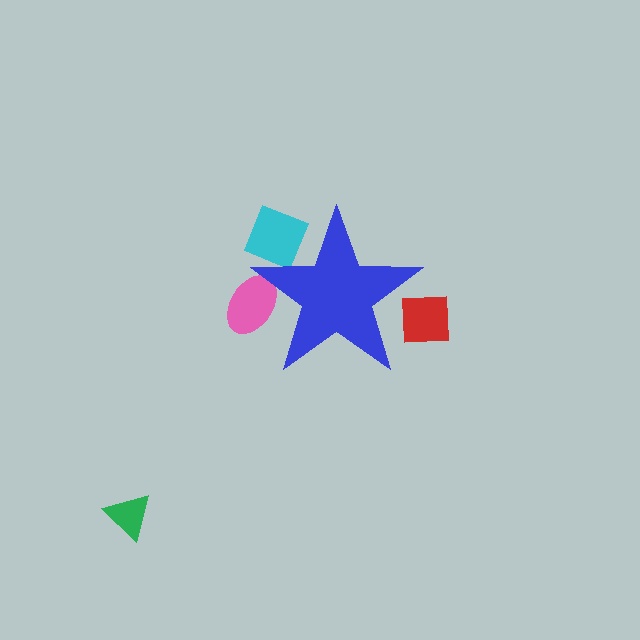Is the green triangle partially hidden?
No, the green triangle is fully visible.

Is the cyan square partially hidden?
Yes, the cyan square is partially hidden behind the blue star.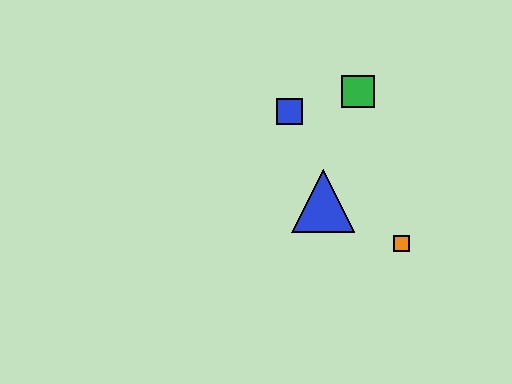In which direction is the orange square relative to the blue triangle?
The orange square is to the right of the blue triangle.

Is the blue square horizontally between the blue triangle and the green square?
No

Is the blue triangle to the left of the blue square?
No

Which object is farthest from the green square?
The orange square is farthest from the green square.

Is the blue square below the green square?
Yes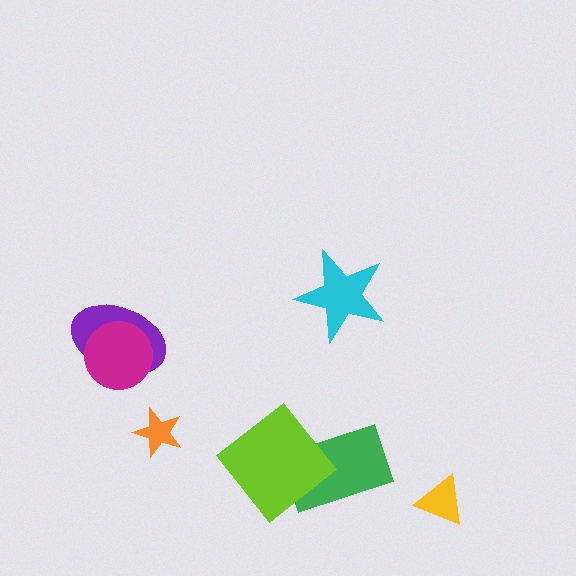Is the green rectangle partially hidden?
Yes, it is partially covered by another shape.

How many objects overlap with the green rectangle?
1 object overlaps with the green rectangle.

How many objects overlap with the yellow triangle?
0 objects overlap with the yellow triangle.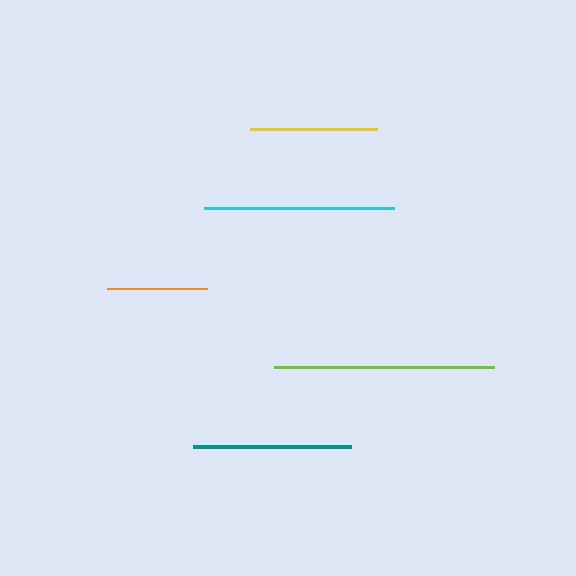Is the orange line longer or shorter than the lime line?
The lime line is longer than the orange line.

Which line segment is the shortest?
The orange line is the shortest at approximately 100 pixels.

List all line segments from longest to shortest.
From longest to shortest: lime, cyan, teal, yellow, orange.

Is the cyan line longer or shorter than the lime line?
The lime line is longer than the cyan line.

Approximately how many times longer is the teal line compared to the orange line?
The teal line is approximately 1.6 times the length of the orange line.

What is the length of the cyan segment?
The cyan segment is approximately 190 pixels long.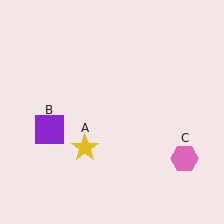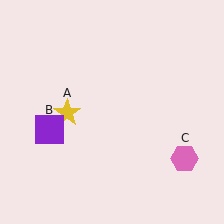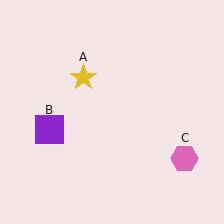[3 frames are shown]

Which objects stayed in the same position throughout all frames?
Purple square (object B) and pink hexagon (object C) remained stationary.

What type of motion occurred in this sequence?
The yellow star (object A) rotated clockwise around the center of the scene.